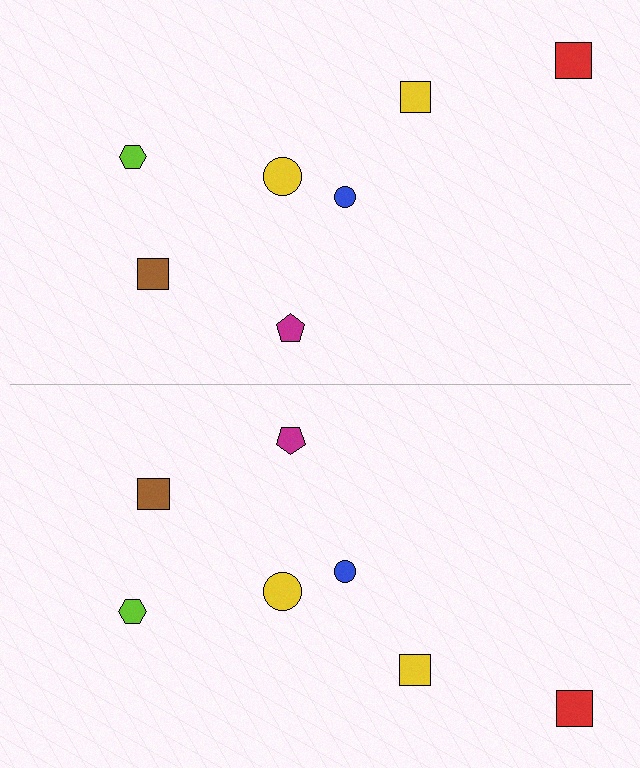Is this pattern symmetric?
Yes, this pattern has bilateral (reflection) symmetry.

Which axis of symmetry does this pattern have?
The pattern has a horizontal axis of symmetry running through the center of the image.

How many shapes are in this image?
There are 14 shapes in this image.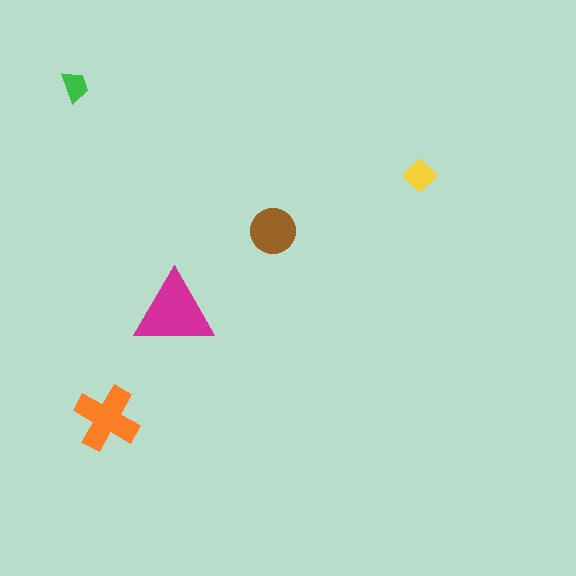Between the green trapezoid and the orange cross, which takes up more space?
The orange cross.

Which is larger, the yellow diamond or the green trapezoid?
The yellow diamond.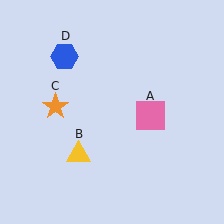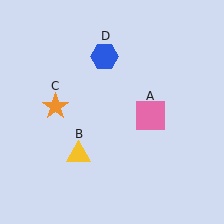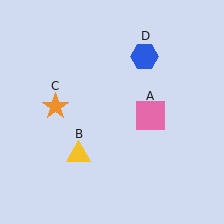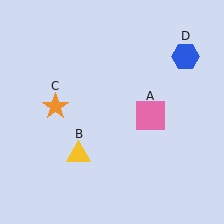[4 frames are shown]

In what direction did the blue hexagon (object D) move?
The blue hexagon (object D) moved right.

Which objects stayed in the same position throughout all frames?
Pink square (object A) and yellow triangle (object B) and orange star (object C) remained stationary.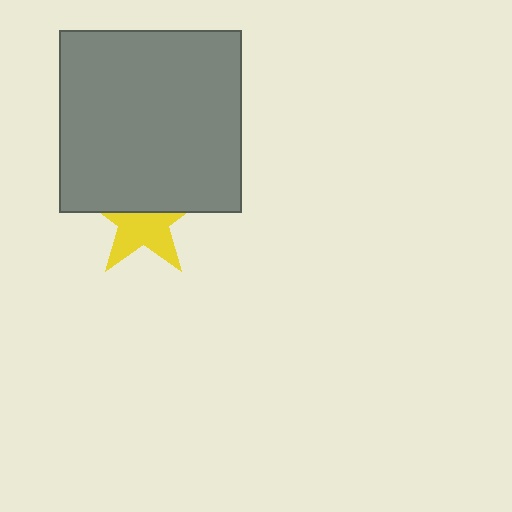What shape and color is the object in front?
The object in front is a gray square.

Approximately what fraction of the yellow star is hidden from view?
Roughly 47% of the yellow star is hidden behind the gray square.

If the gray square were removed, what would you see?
You would see the complete yellow star.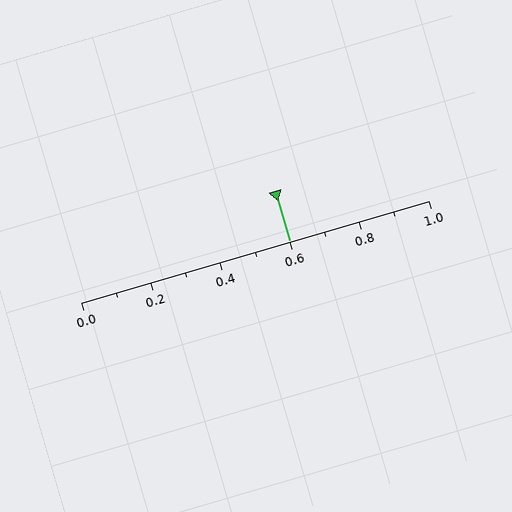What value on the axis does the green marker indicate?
The marker indicates approximately 0.6.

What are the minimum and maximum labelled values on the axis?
The axis runs from 0.0 to 1.0.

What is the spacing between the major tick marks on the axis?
The major ticks are spaced 0.2 apart.